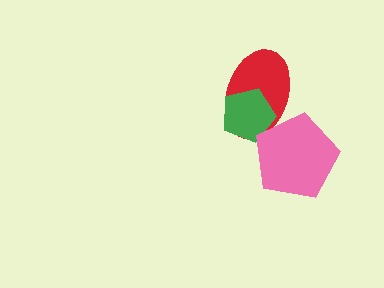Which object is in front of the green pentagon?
The pink pentagon is in front of the green pentagon.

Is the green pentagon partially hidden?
Yes, it is partially covered by another shape.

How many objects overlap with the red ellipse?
2 objects overlap with the red ellipse.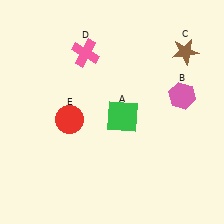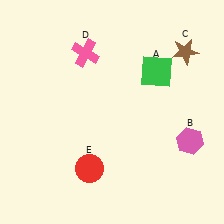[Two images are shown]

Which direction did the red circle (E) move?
The red circle (E) moved down.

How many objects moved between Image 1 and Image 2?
3 objects moved between the two images.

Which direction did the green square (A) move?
The green square (A) moved up.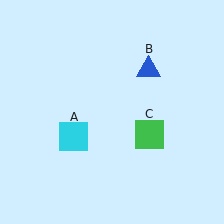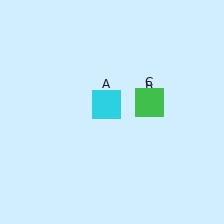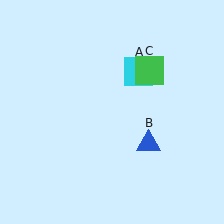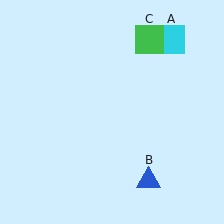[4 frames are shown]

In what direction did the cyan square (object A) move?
The cyan square (object A) moved up and to the right.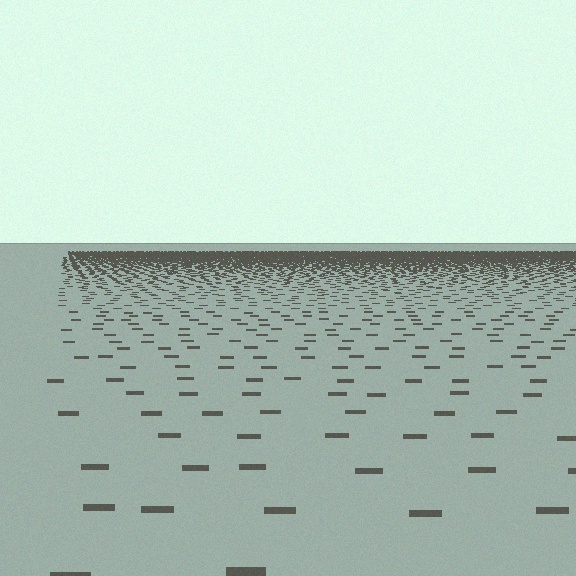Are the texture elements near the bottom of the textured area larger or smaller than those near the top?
Larger. Near the bottom, elements are closer to the viewer and appear at a bigger on-screen size.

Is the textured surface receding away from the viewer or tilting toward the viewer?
The surface is receding away from the viewer. Texture elements get smaller and denser toward the top.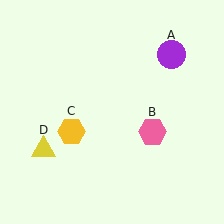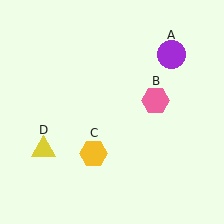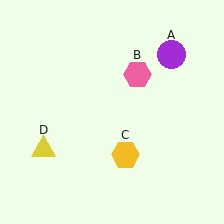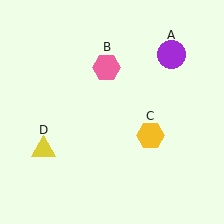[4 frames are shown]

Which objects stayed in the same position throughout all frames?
Purple circle (object A) and yellow triangle (object D) remained stationary.